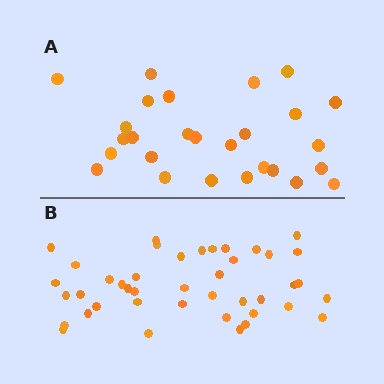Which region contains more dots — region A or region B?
Region B (the bottom region) has more dots.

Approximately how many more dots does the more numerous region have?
Region B has approximately 15 more dots than region A.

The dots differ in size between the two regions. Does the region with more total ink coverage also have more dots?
No. Region A has more total ink coverage because its dots are larger, but region B actually contains more individual dots. Total area can be misleading — the number of items is what matters here.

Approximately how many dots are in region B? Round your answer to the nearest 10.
About 40 dots. (The exact count is 42, which rounds to 40.)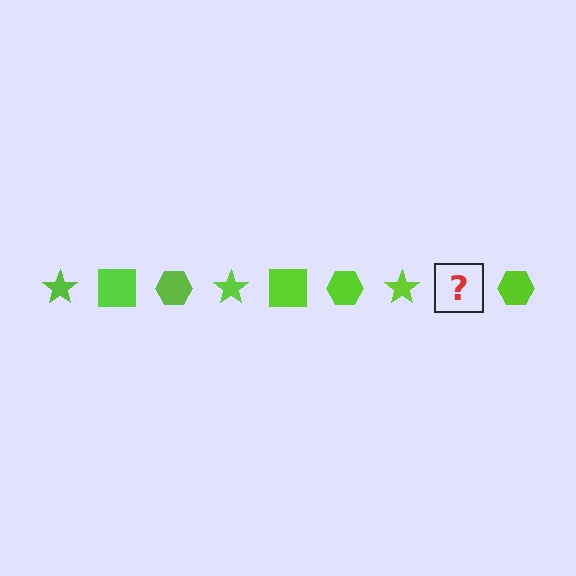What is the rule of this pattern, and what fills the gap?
The rule is that the pattern cycles through star, square, hexagon shapes in lime. The gap should be filled with a lime square.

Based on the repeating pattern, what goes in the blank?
The blank should be a lime square.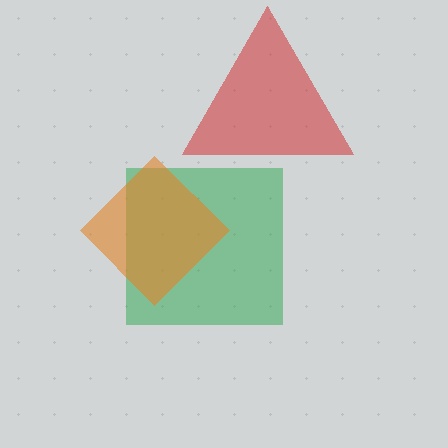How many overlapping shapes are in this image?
There are 3 overlapping shapes in the image.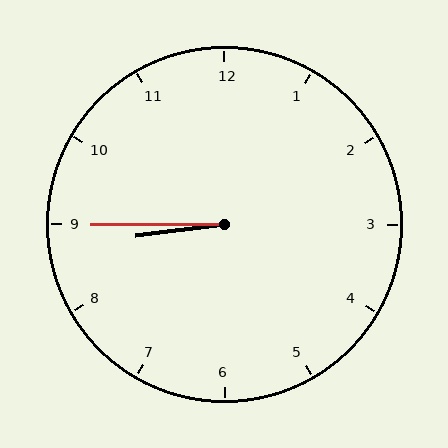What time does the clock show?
8:45.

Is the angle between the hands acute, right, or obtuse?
It is acute.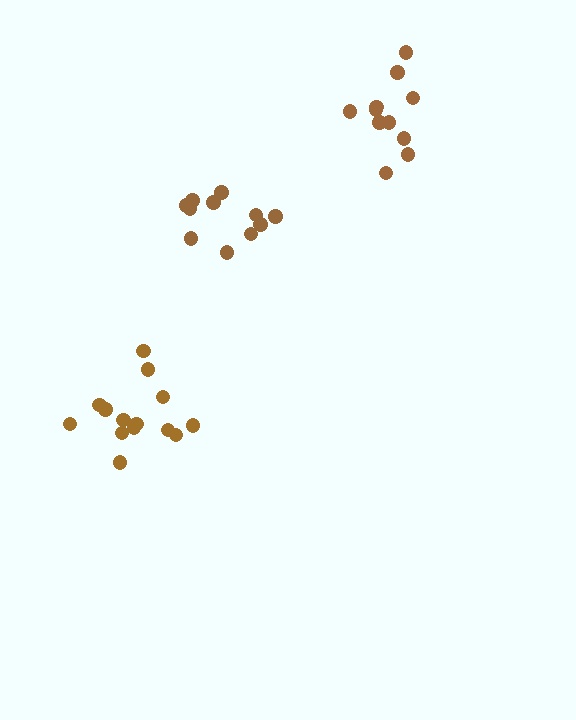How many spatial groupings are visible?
There are 3 spatial groupings.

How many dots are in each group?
Group 1: 11 dots, Group 2: 14 dots, Group 3: 11 dots (36 total).